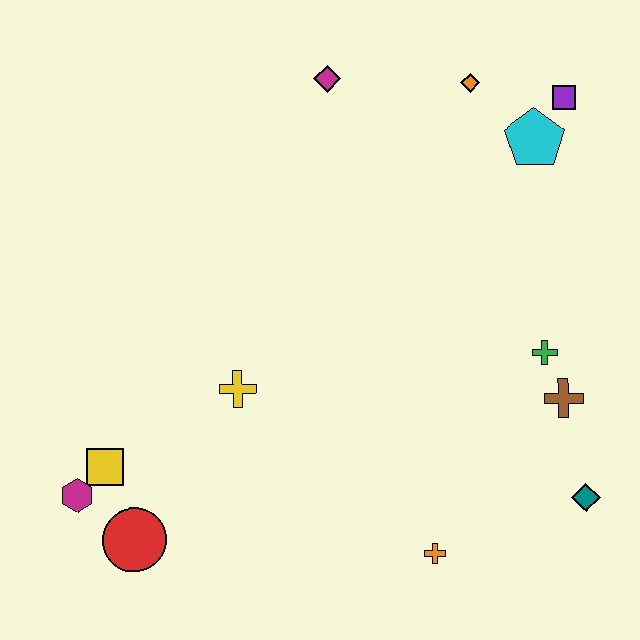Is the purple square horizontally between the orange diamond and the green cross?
No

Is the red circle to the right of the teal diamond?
No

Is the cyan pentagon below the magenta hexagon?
No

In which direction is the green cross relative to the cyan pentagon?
The green cross is below the cyan pentagon.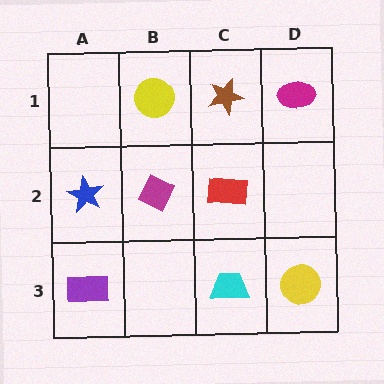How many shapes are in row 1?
3 shapes.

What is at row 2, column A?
A blue star.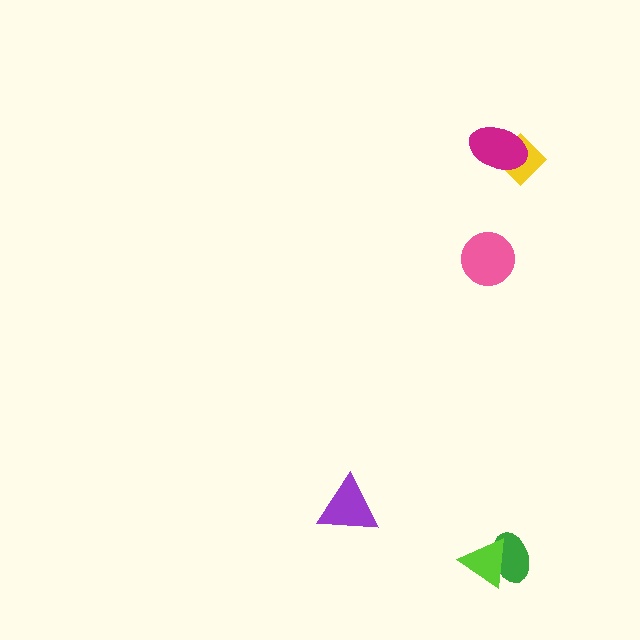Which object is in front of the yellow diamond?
The magenta ellipse is in front of the yellow diamond.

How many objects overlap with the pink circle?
0 objects overlap with the pink circle.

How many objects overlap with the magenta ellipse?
1 object overlaps with the magenta ellipse.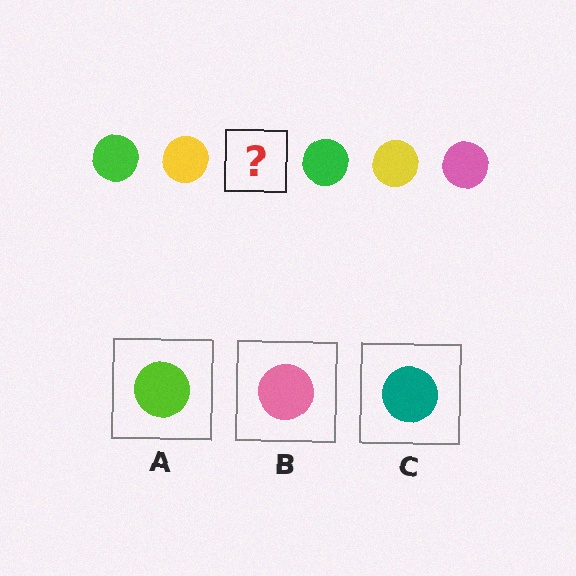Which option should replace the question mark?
Option B.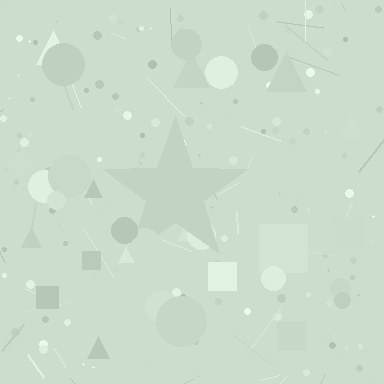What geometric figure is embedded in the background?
A star is embedded in the background.